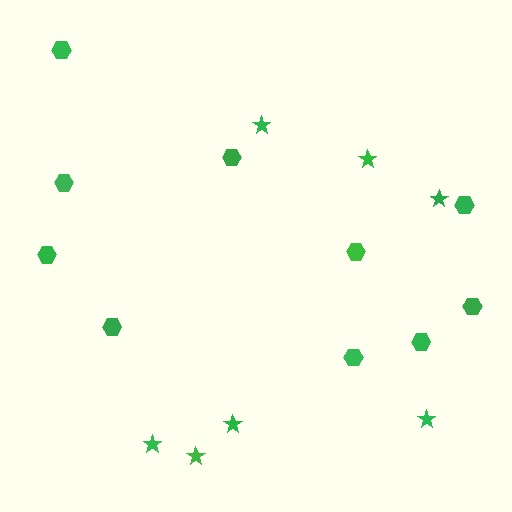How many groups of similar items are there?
There are 2 groups: one group of stars (7) and one group of hexagons (10).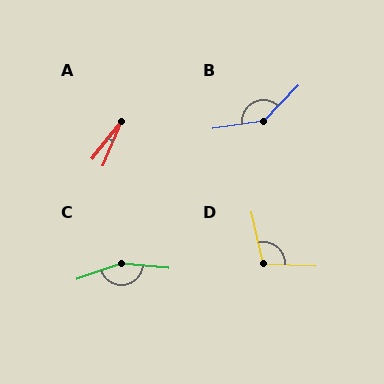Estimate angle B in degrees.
Approximately 142 degrees.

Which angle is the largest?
C, at approximately 155 degrees.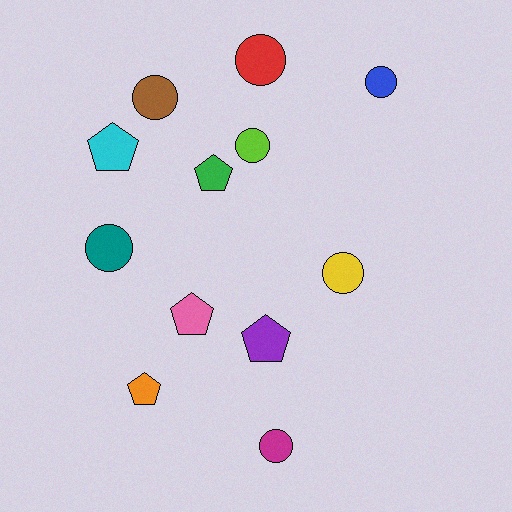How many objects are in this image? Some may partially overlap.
There are 12 objects.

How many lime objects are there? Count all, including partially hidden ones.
There is 1 lime object.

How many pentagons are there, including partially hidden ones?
There are 5 pentagons.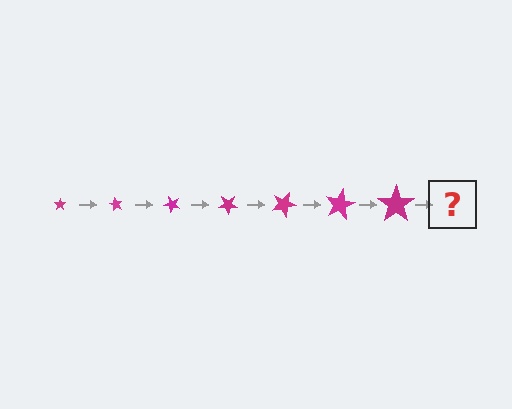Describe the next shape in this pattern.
It should be a star, larger than the previous one and rotated 420 degrees from the start.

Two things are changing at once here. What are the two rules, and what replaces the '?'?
The two rules are that the star grows larger each step and it rotates 60 degrees each step. The '?' should be a star, larger than the previous one and rotated 420 degrees from the start.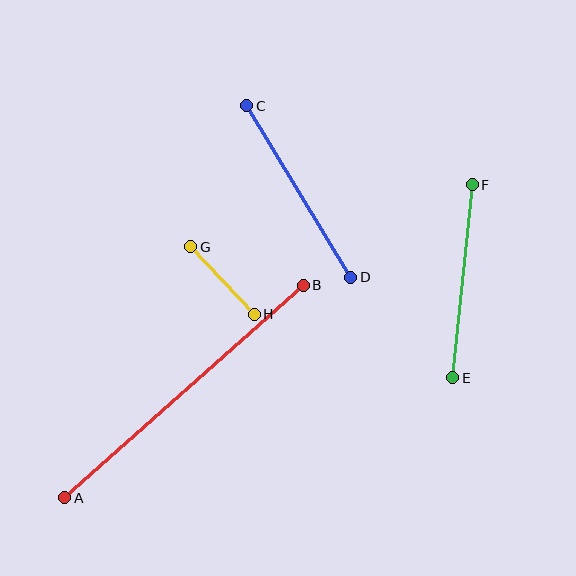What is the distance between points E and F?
The distance is approximately 194 pixels.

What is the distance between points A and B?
The distance is approximately 319 pixels.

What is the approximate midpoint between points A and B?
The midpoint is at approximately (184, 391) pixels.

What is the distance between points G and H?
The distance is approximately 93 pixels.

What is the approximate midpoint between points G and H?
The midpoint is at approximately (222, 281) pixels.